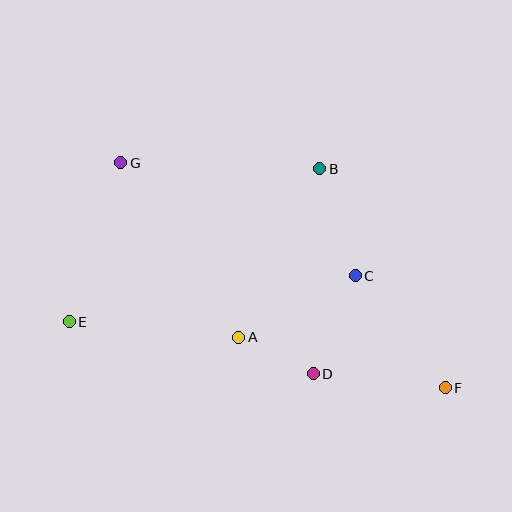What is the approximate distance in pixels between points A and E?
The distance between A and E is approximately 170 pixels.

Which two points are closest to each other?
Points A and D are closest to each other.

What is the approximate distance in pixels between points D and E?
The distance between D and E is approximately 249 pixels.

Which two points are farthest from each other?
Points F and G are farthest from each other.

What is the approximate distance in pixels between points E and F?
The distance between E and F is approximately 382 pixels.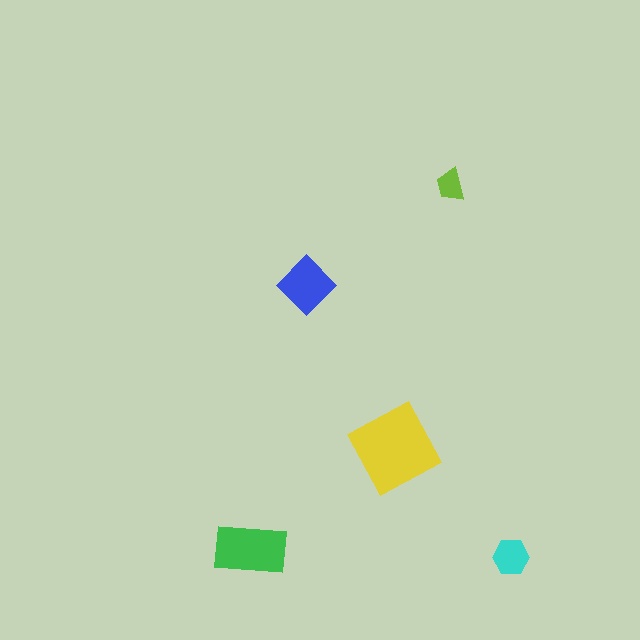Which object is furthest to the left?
The green rectangle is leftmost.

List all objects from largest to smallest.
The yellow square, the green rectangle, the blue diamond, the cyan hexagon, the lime trapezoid.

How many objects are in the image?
There are 5 objects in the image.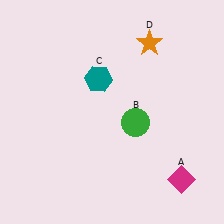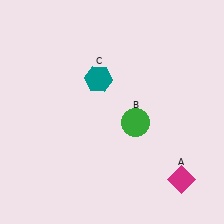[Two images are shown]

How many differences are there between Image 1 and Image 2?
There is 1 difference between the two images.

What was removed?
The orange star (D) was removed in Image 2.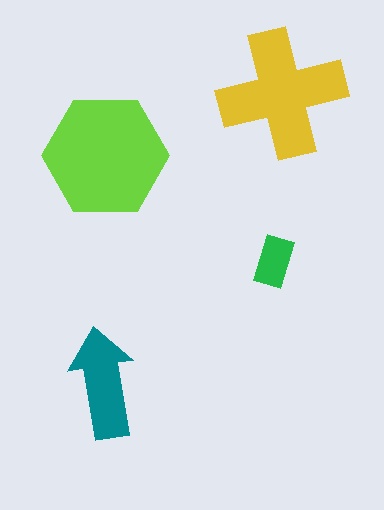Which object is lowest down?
The teal arrow is bottommost.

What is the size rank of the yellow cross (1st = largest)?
2nd.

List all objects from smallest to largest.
The green rectangle, the teal arrow, the yellow cross, the lime hexagon.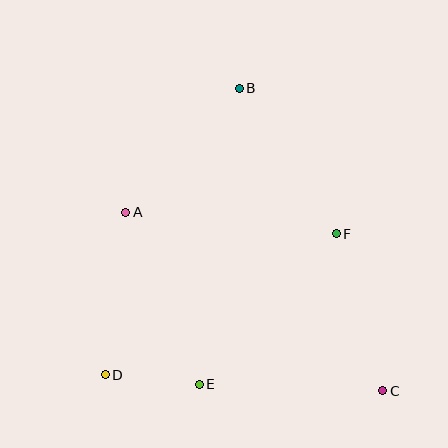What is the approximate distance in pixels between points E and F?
The distance between E and F is approximately 203 pixels.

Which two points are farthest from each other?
Points B and C are farthest from each other.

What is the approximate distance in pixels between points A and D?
The distance between A and D is approximately 164 pixels.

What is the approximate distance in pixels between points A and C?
The distance between A and C is approximately 313 pixels.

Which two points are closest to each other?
Points D and E are closest to each other.